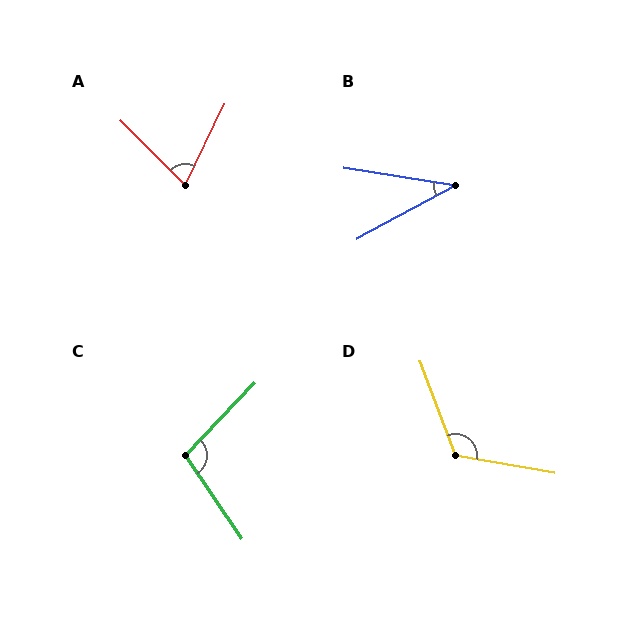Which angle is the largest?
D, at approximately 121 degrees.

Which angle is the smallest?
B, at approximately 37 degrees.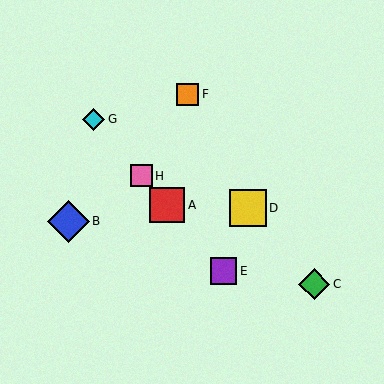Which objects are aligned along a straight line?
Objects A, E, G, H are aligned along a straight line.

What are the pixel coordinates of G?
Object G is at (94, 119).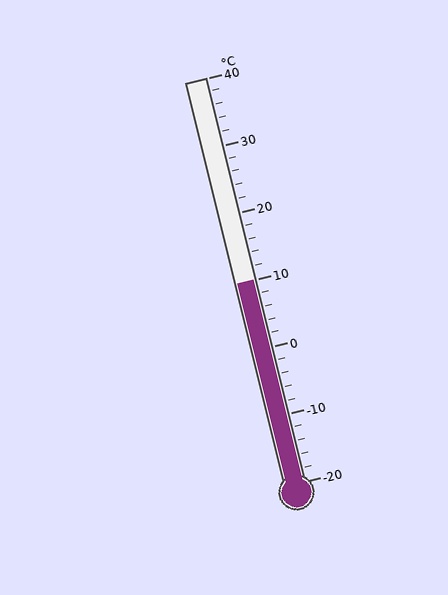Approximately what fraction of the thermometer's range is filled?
The thermometer is filled to approximately 50% of its range.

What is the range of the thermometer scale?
The thermometer scale ranges from -20°C to 40°C.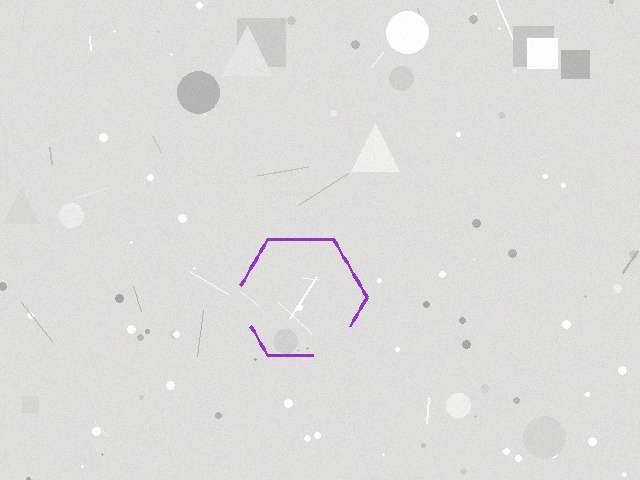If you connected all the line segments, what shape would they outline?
They would outline a hexagon.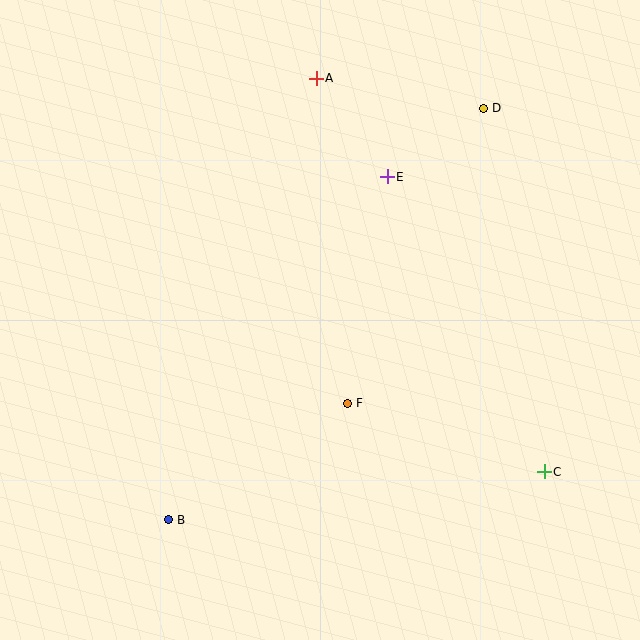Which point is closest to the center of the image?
Point F at (347, 403) is closest to the center.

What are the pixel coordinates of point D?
Point D is at (483, 108).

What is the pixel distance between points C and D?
The distance between C and D is 368 pixels.